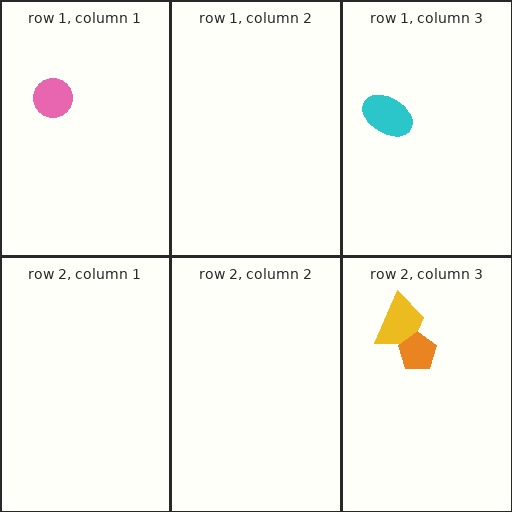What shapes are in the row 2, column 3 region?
The yellow trapezoid, the orange pentagon.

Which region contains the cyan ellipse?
The row 1, column 3 region.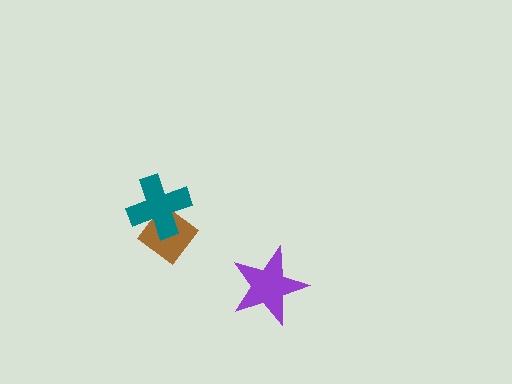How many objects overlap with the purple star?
0 objects overlap with the purple star.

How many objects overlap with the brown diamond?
1 object overlaps with the brown diamond.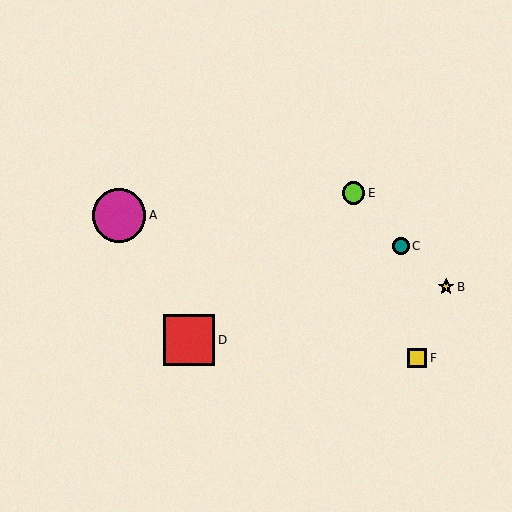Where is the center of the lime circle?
The center of the lime circle is at (353, 193).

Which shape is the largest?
The magenta circle (labeled A) is the largest.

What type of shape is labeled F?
Shape F is a yellow square.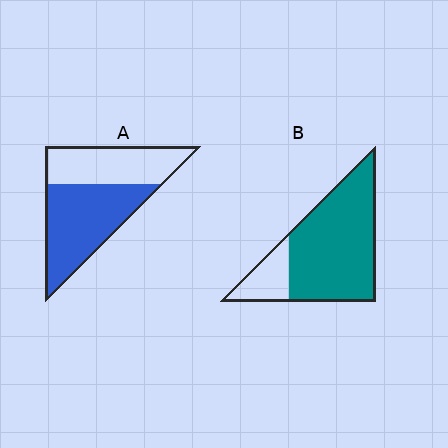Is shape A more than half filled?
Yes.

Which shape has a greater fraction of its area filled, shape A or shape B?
Shape B.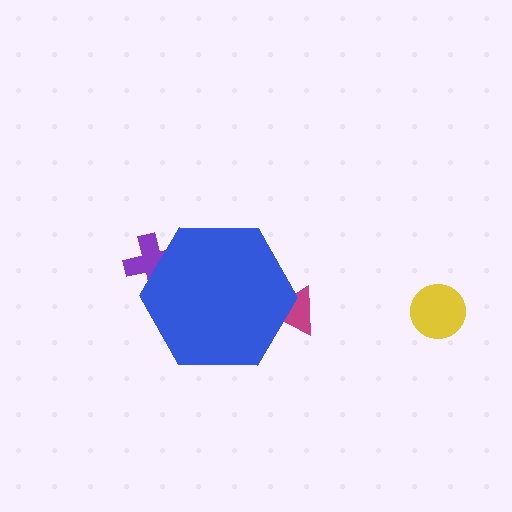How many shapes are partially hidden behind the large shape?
2 shapes are partially hidden.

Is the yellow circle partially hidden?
No, the yellow circle is fully visible.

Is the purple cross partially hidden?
Yes, the purple cross is partially hidden behind the blue hexagon.